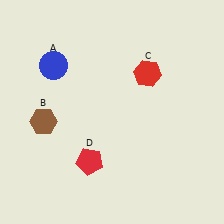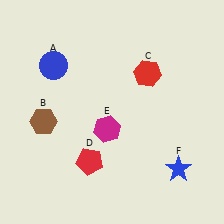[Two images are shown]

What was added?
A magenta hexagon (E), a blue star (F) were added in Image 2.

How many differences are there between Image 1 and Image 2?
There are 2 differences between the two images.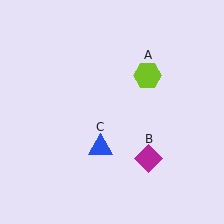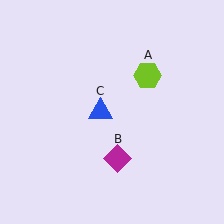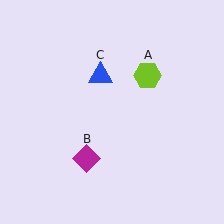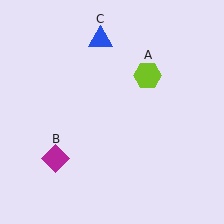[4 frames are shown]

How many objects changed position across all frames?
2 objects changed position: magenta diamond (object B), blue triangle (object C).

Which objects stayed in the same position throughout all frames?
Lime hexagon (object A) remained stationary.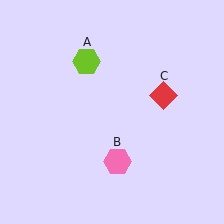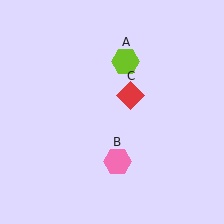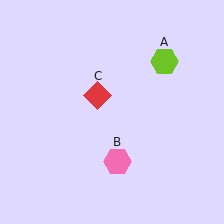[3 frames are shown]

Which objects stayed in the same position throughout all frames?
Pink hexagon (object B) remained stationary.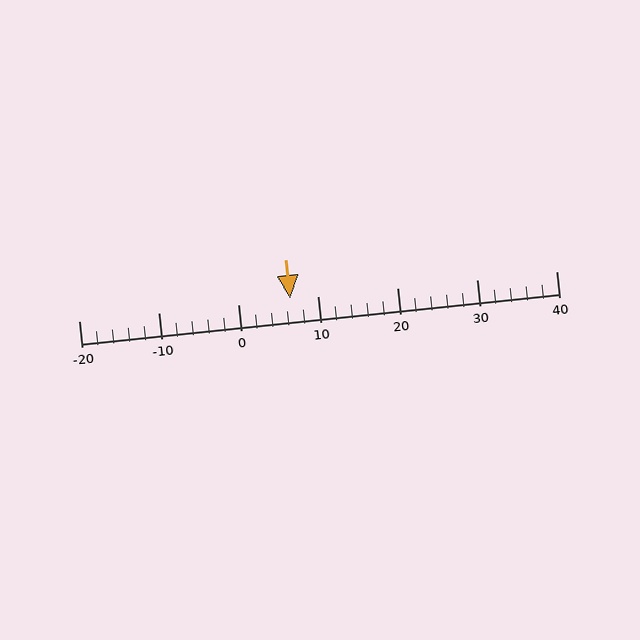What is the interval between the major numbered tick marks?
The major tick marks are spaced 10 units apart.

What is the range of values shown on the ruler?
The ruler shows values from -20 to 40.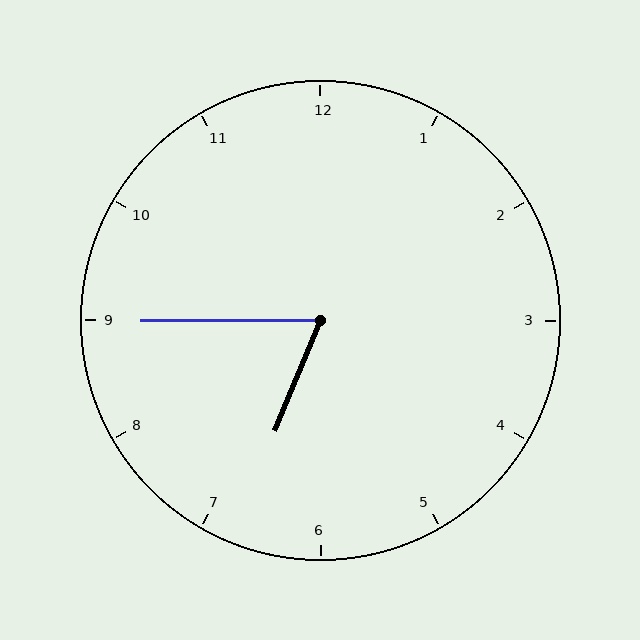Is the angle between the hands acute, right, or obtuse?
It is acute.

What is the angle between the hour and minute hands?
Approximately 68 degrees.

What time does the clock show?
6:45.